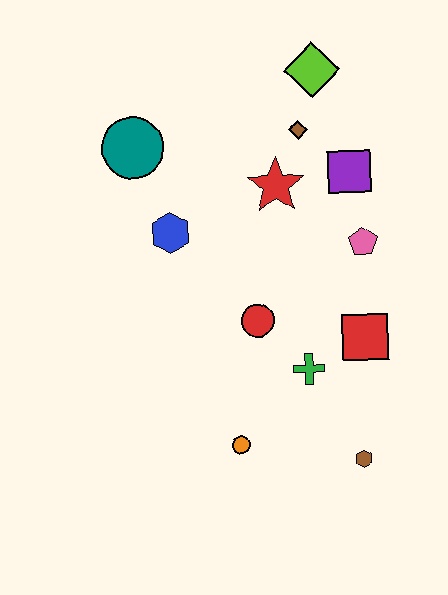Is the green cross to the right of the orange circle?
Yes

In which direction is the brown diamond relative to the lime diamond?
The brown diamond is below the lime diamond.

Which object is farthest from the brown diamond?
The brown hexagon is farthest from the brown diamond.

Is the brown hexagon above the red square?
No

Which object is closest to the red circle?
The green cross is closest to the red circle.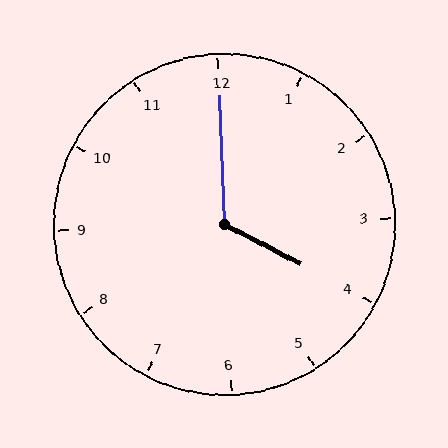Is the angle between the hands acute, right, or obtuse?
It is obtuse.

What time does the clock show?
4:00.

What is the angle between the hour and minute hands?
Approximately 120 degrees.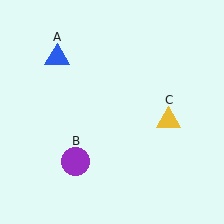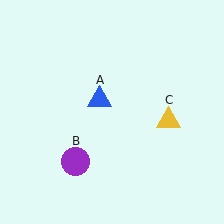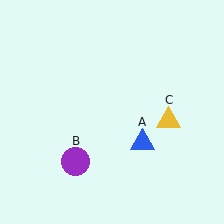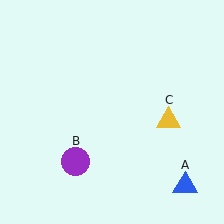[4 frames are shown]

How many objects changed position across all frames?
1 object changed position: blue triangle (object A).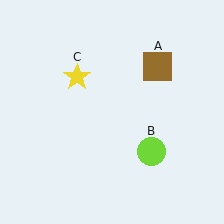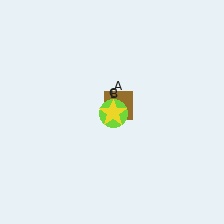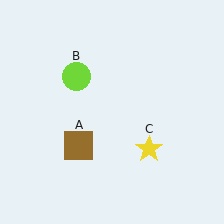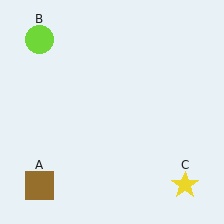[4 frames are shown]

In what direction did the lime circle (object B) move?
The lime circle (object B) moved up and to the left.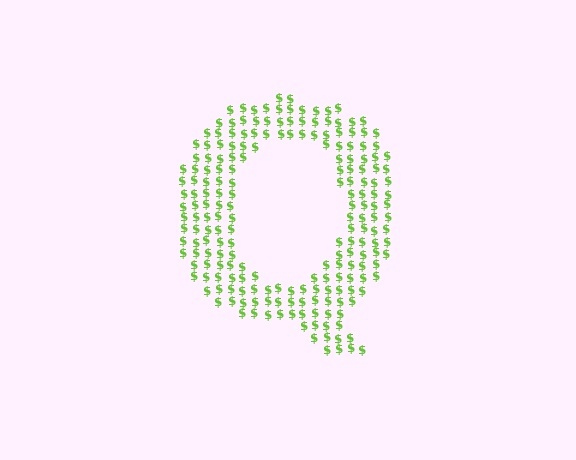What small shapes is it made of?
It is made of small dollar signs.